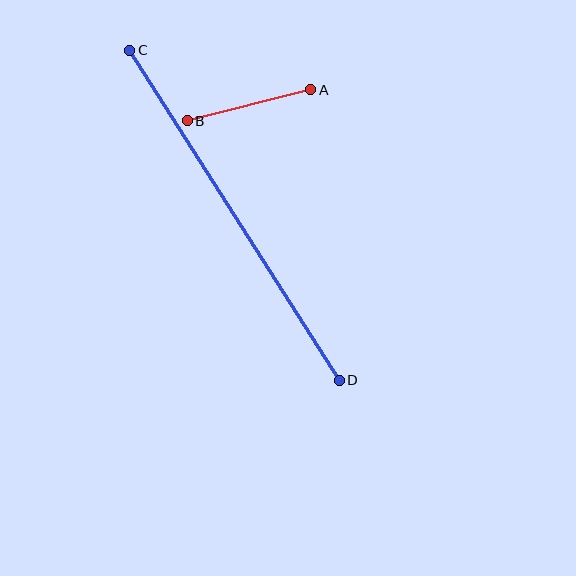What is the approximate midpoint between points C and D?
The midpoint is at approximately (235, 215) pixels.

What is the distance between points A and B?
The distance is approximately 127 pixels.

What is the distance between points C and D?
The distance is approximately 391 pixels.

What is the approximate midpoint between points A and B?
The midpoint is at approximately (249, 105) pixels.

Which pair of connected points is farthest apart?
Points C and D are farthest apart.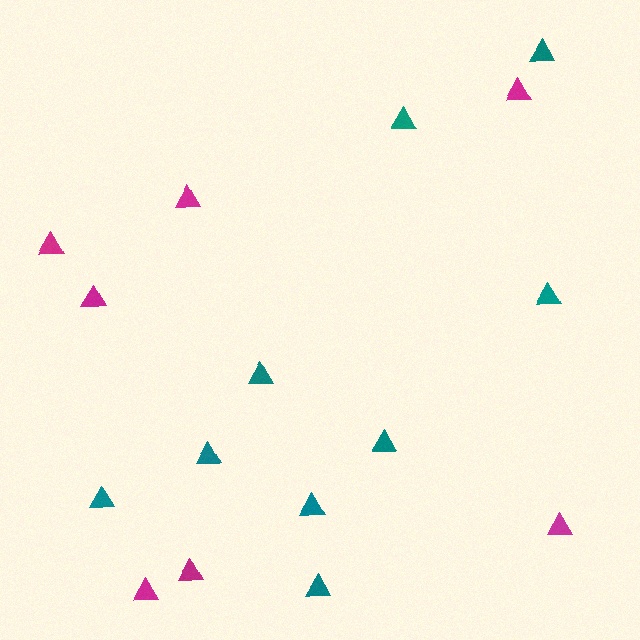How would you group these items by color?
There are 2 groups: one group of teal triangles (9) and one group of magenta triangles (7).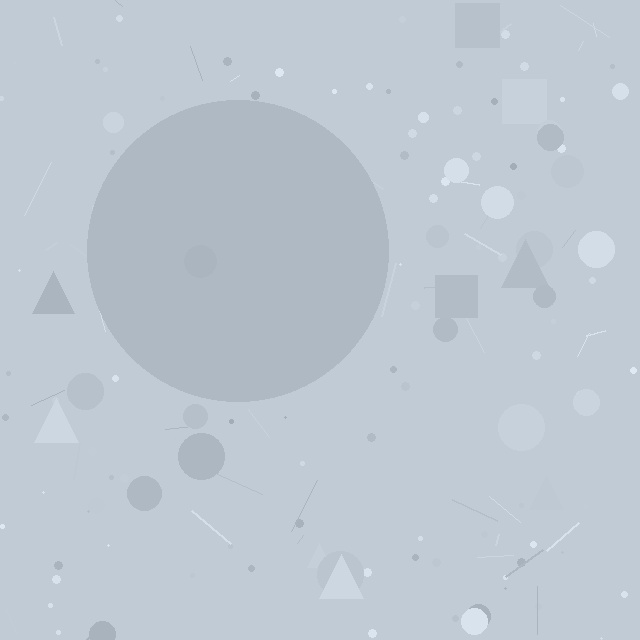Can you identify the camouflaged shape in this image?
The camouflaged shape is a circle.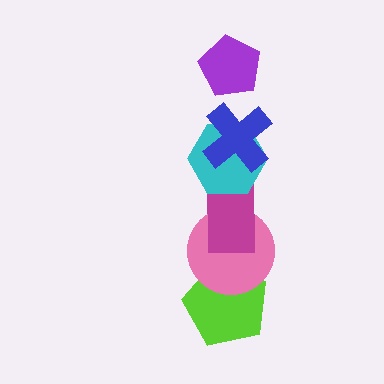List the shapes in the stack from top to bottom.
From top to bottom: the purple pentagon, the blue cross, the cyan hexagon, the magenta rectangle, the pink circle, the lime pentagon.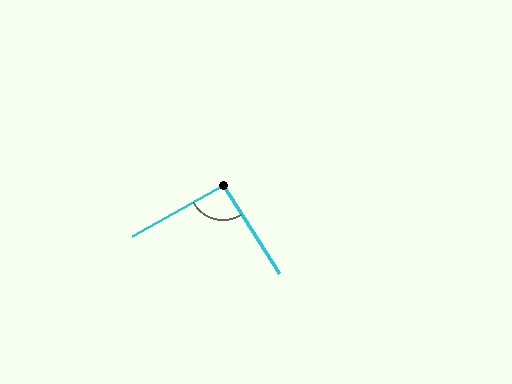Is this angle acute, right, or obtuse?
It is approximately a right angle.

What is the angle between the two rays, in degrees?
Approximately 93 degrees.